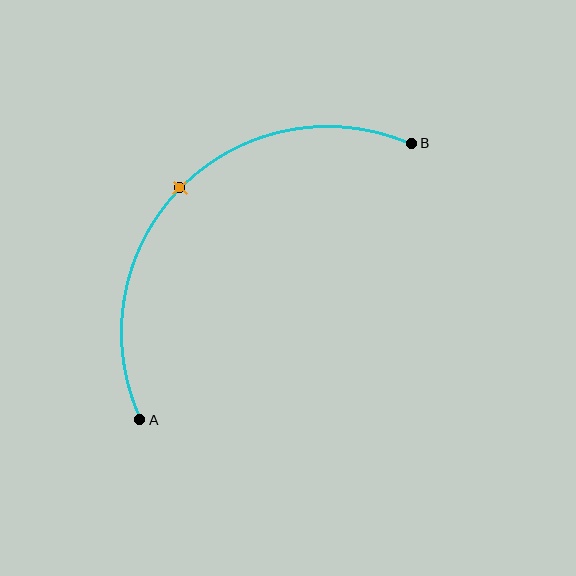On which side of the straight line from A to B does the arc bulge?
The arc bulges above and to the left of the straight line connecting A and B.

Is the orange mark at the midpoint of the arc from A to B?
Yes. The orange mark lies on the arc at equal arc-length from both A and B — it is the arc midpoint.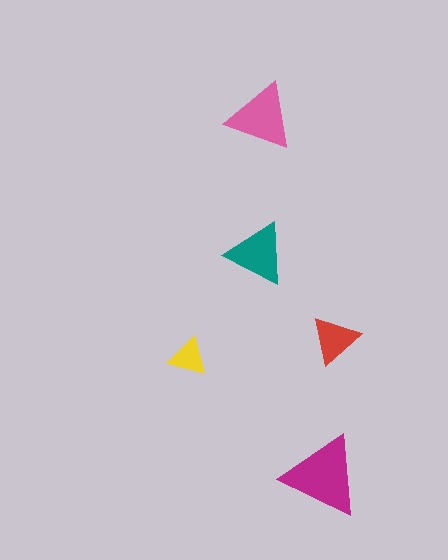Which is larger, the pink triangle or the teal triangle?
The pink one.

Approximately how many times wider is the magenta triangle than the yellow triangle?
About 2 times wider.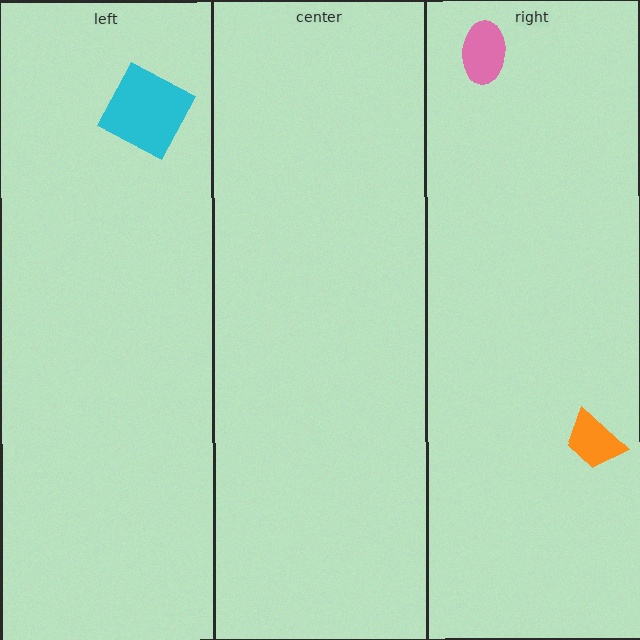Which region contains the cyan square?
The left region.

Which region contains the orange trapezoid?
The right region.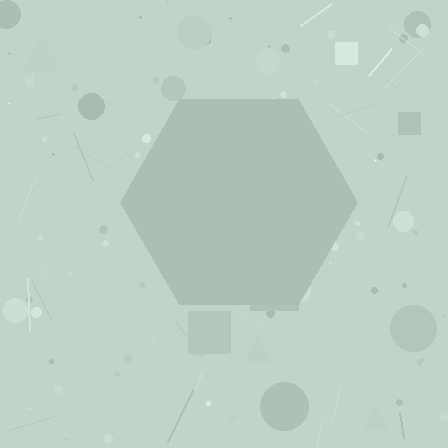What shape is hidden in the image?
A hexagon is hidden in the image.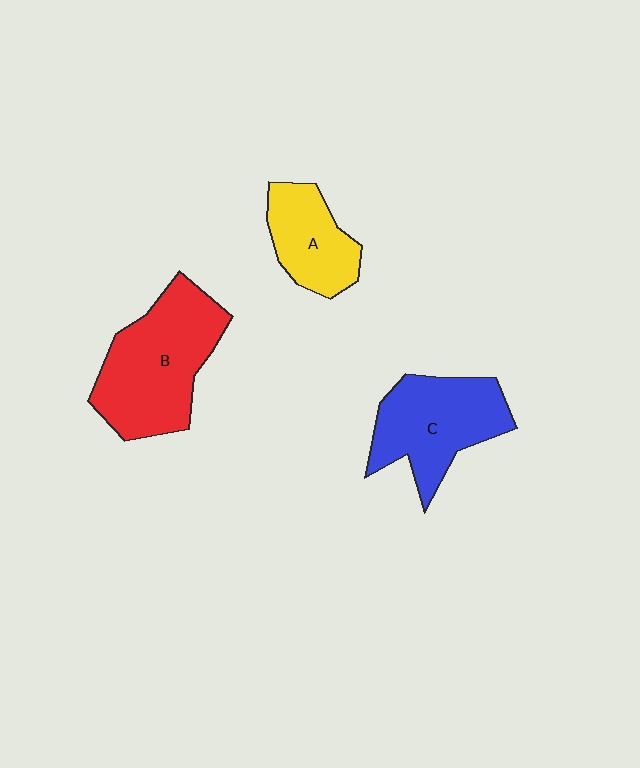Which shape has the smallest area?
Shape A (yellow).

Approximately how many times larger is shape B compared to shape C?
Approximately 1.2 times.